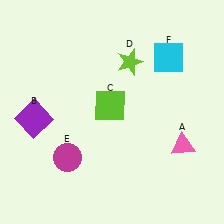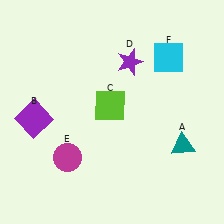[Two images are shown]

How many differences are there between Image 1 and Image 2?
There are 2 differences between the two images.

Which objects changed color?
A changed from pink to teal. D changed from lime to purple.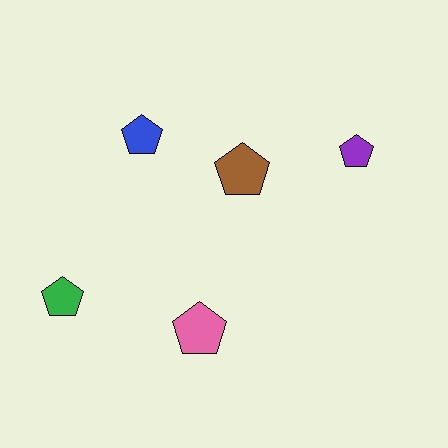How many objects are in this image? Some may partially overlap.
There are 5 objects.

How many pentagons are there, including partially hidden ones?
There are 5 pentagons.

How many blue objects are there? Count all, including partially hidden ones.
There is 1 blue object.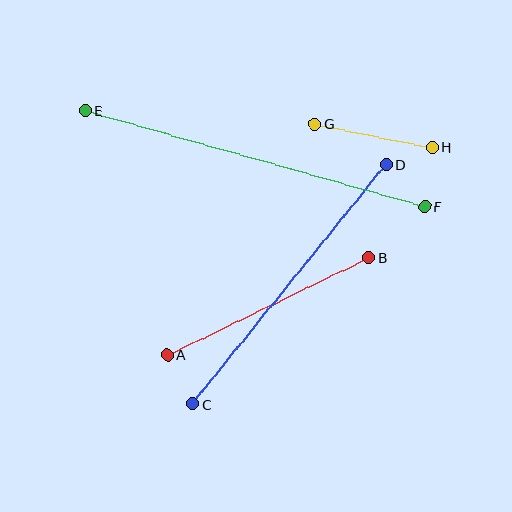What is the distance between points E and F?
The distance is approximately 353 pixels.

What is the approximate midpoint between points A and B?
The midpoint is at approximately (268, 306) pixels.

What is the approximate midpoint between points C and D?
The midpoint is at approximately (289, 284) pixels.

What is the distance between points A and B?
The distance is approximately 224 pixels.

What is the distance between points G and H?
The distance is approximately 120 pixels.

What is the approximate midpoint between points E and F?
The midpoint is at approximately (255, 159) pixels.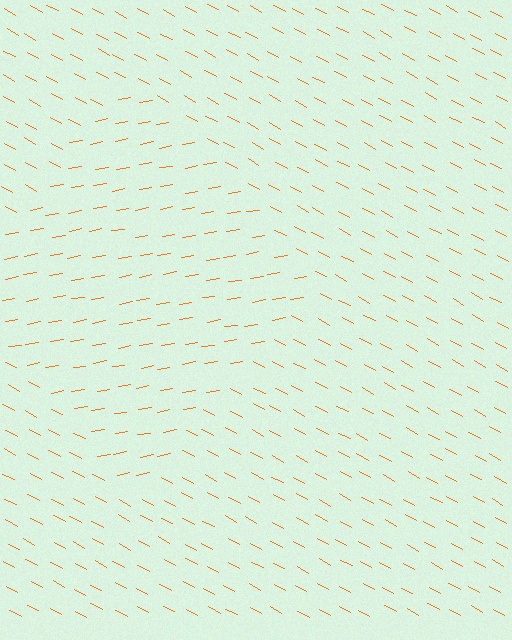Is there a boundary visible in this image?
Yes, there is a texture boundary formed by a change in line orientation.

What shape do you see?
I see a diamond.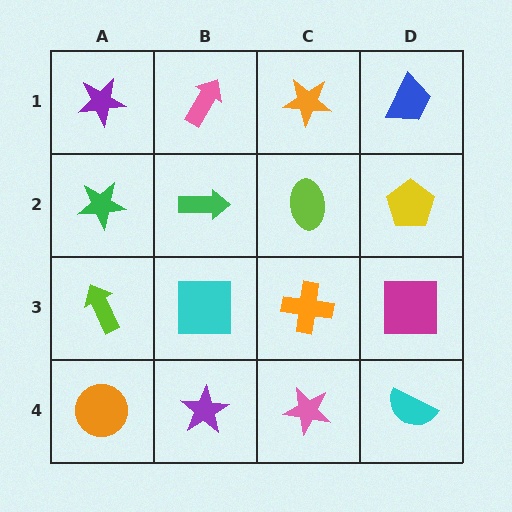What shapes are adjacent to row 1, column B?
A green arrow (row 2, column B), a purple star (row 1, column A), an orange star (row 1, column C).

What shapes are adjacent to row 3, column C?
A lime ellipse (row 2, column C), a pink star (row 4, column C), a cyan square (row 3, column B), a magenta square (row 3, column D).